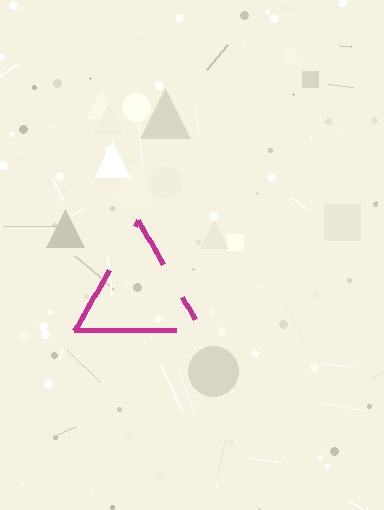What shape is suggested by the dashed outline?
The dashed outline suggests a triangle.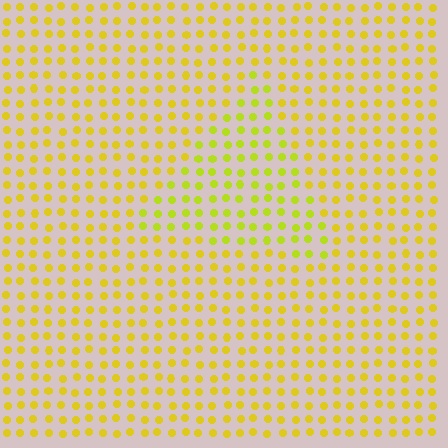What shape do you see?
I see a triangle.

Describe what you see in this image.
The image is filled with small yellow elements in a uniform arrangement. A triangle-shaped region is visible where the elements are tinted to a slightly different hue, forming a subtle color boundary.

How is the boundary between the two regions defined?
The boundary is defined purely by a slight shift in hue (about 20 degrees). Spacing, size, and orientation are identical on both sides.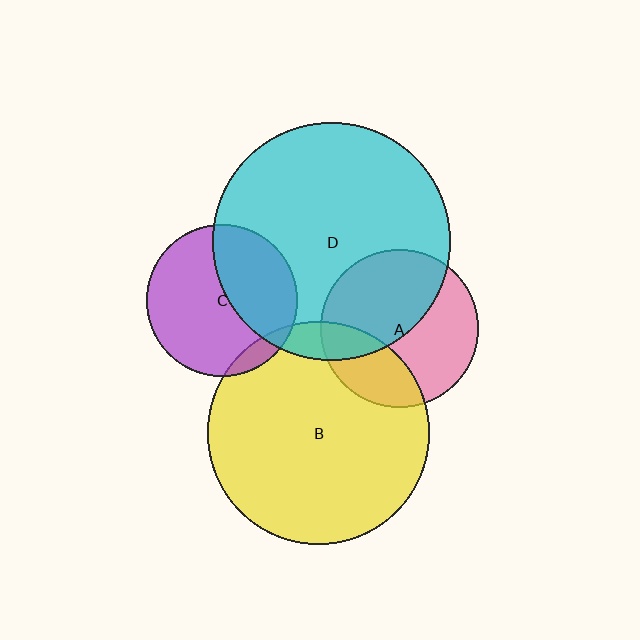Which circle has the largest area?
Circle D (cyan).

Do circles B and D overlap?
Yes.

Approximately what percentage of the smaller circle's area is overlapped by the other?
Approximately 10%.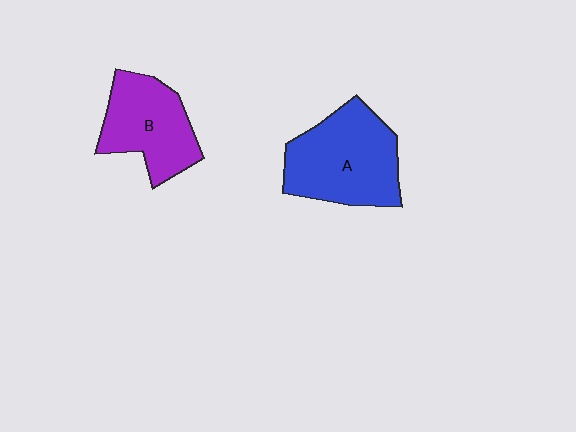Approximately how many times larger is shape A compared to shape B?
Approximately 1.3 times.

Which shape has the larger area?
Shape A (blue).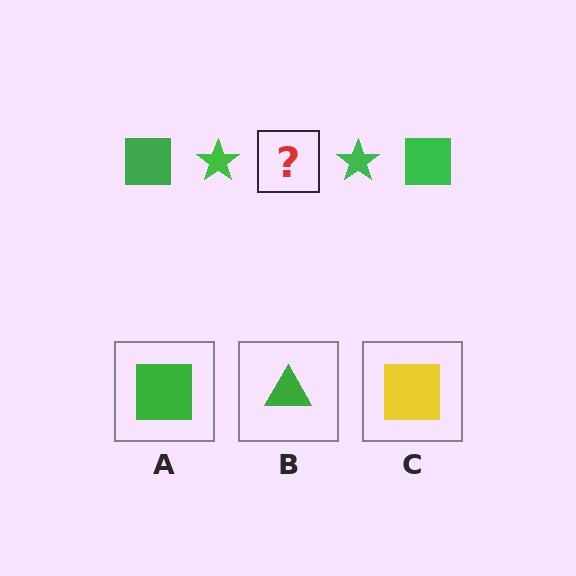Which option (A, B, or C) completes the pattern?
A.